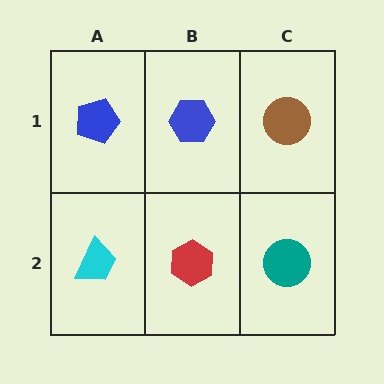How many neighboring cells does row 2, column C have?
2.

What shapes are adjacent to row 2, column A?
A blue pentagon (row 1, column A), a red hexagon (row 2, column B).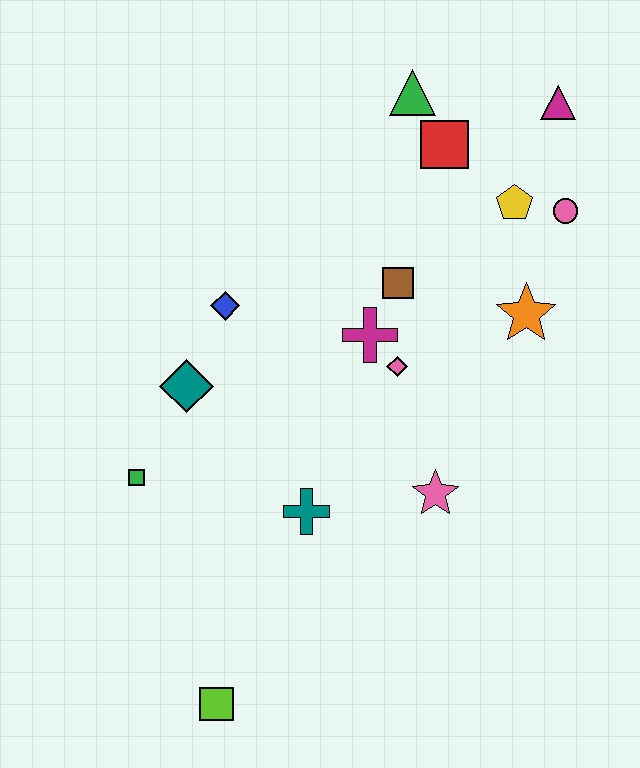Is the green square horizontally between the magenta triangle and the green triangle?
No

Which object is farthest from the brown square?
The lime square is farthest from the brown square.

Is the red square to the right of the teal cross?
Yes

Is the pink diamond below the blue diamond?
Yes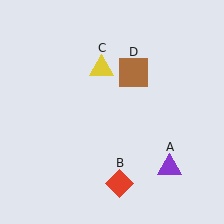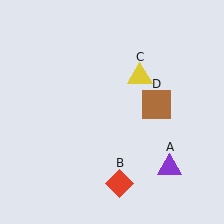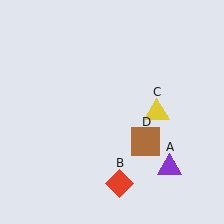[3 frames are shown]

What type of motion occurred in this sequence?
The yellow triangle (object C), brown square (object D) rotated clockwise around the center of the scene.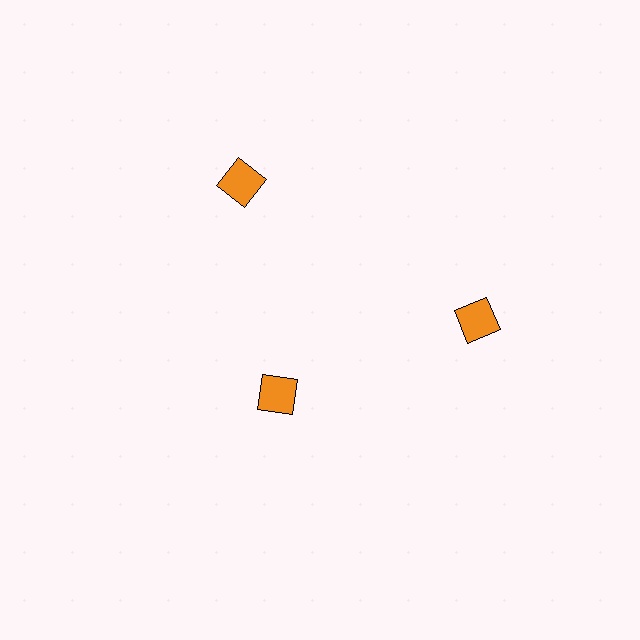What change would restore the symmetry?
The symmetry would be restored by moving it outward, back onto the ring so that all 3 squares sit at equal angles and equal distance from the center.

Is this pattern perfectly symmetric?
No. The 3 orange squares are arranged in a ring, but one element near the 7 o'clock position is pulled inward toward the center, breaking the 3-fold rotational symmetry.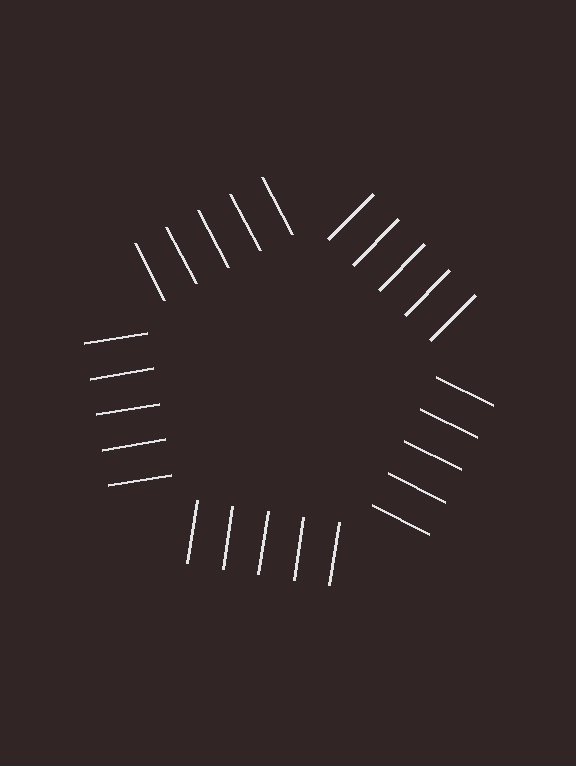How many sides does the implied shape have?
5 sides — the line-ends trace a pentagon.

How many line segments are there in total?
25 — 5 along each of the 5 edges.